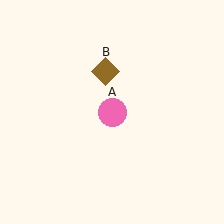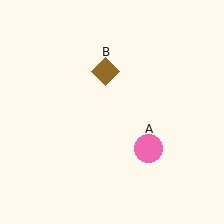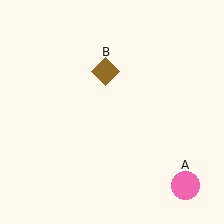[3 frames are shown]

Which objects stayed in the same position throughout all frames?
Brown diamond (object B) remained stationary.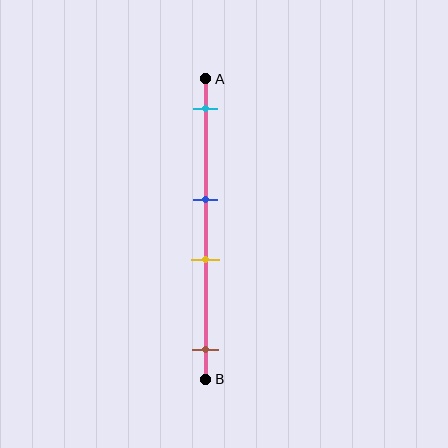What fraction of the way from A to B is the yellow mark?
The yellow mark is approximately 60% (0.6) of the way from A to B.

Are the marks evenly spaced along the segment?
No, the marks are not evenly spaced.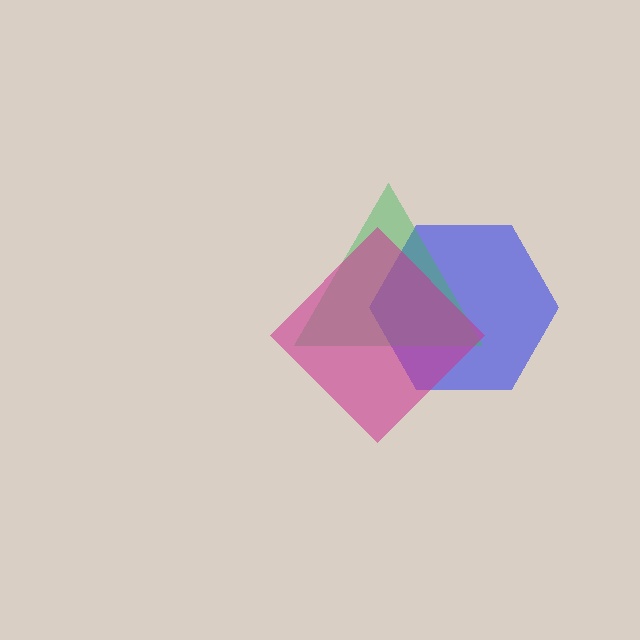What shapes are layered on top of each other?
The layered shapes are: a blue hexagon, a green triangle, a magenta diamond.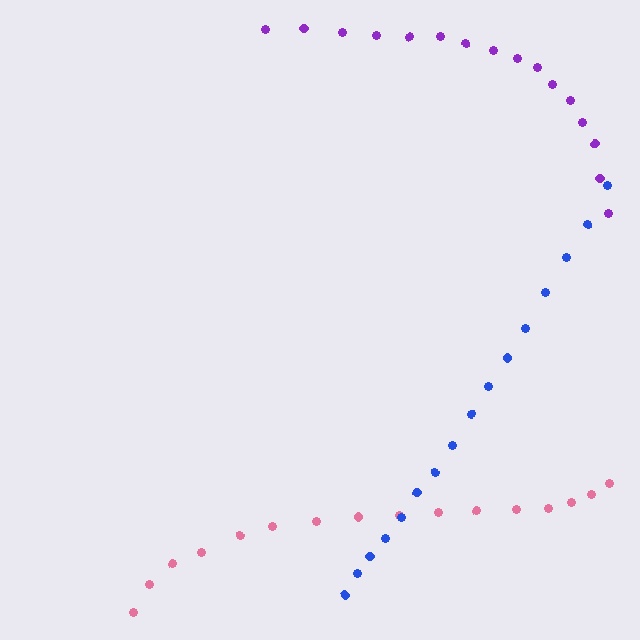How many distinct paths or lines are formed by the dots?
There are 3 distinct paths.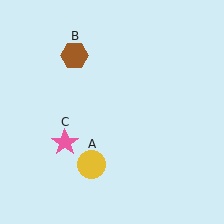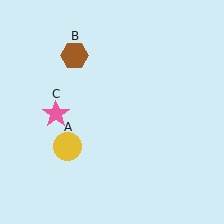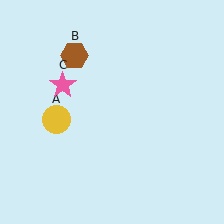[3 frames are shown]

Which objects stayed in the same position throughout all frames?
Brown hexagon (object B) remained stationary.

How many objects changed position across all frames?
2 objects changed position: yellow circle (object A), pink star (object C).